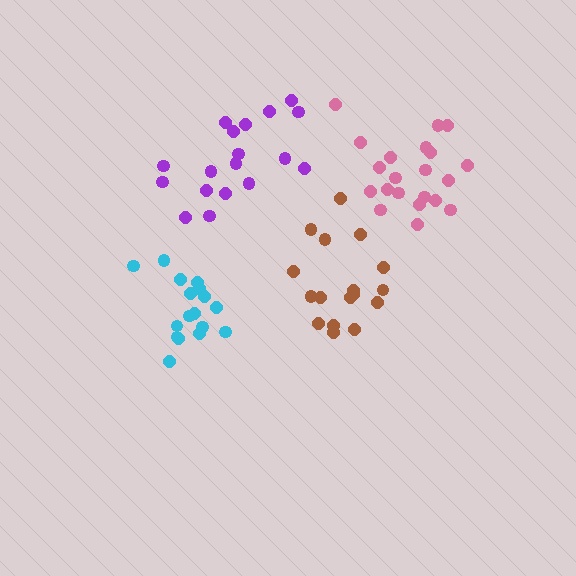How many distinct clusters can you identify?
There are 4 distinct clusters.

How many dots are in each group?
Group 1: 17 dots, Group 2: 21 dots, Group 3: 19 dots, Group 4: 17 dots (74 total).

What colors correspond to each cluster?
The clusters are colored: brown, pink, purple, cyan.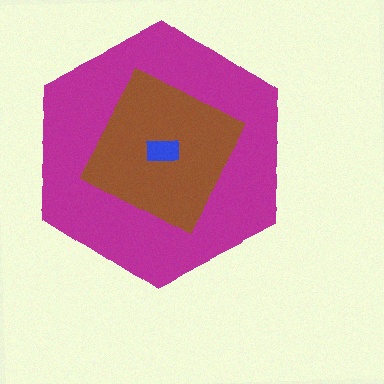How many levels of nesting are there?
3.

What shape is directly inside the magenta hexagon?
The brown square.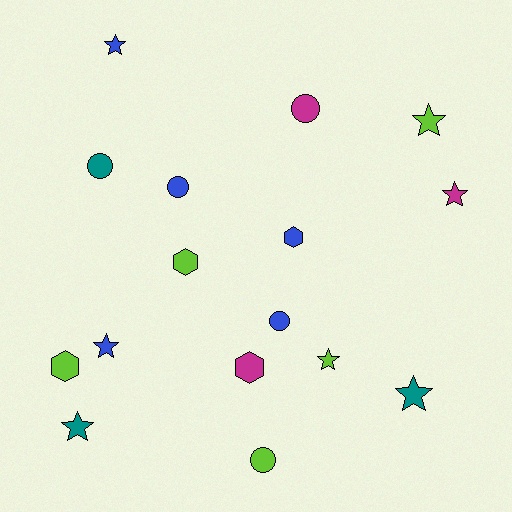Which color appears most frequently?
Blue, with 5 objects.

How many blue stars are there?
There are 2 blue stars.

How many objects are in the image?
There are 16 objects.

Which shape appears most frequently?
Star, with 7 objects.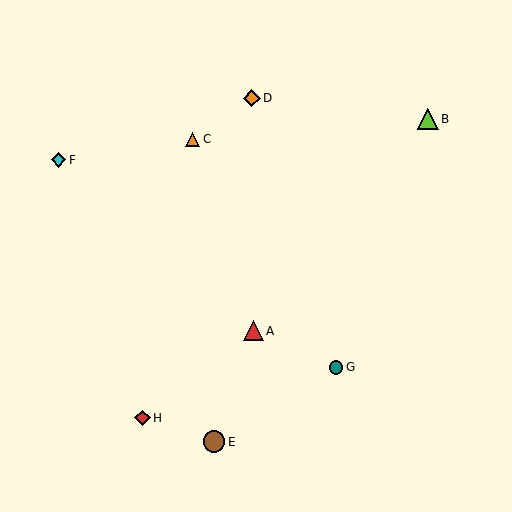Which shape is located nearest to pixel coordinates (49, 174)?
The cyan diamond (labeled F) at (59, 160) is nearest to that location.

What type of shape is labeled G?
Shape G is a teal circle.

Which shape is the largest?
The brown circle (labeled E) is the largest.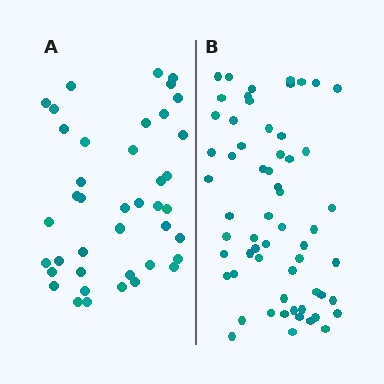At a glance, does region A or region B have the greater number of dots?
Region B (the right region) has more dots.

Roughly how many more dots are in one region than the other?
Region B has approximately 20 more dots than region A.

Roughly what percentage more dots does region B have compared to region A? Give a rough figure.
About 45% more.